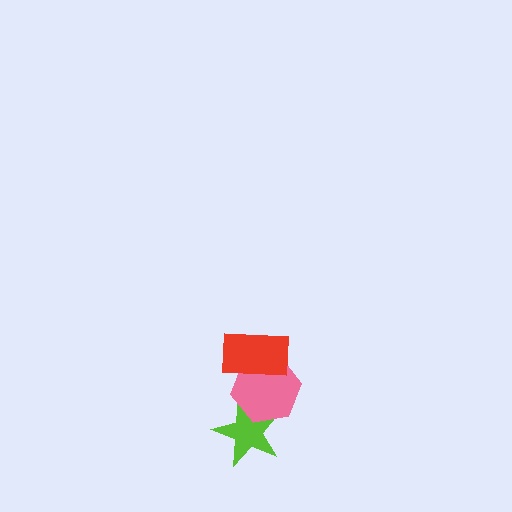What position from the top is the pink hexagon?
The pink hexagon is 2nd from the top.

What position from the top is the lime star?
The lime star is 3rd from the top.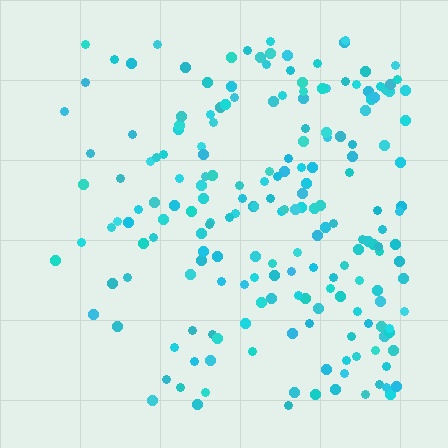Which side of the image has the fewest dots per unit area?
The left.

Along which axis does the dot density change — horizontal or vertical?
Horizontal.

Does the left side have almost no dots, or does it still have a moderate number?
Still a moderate number, just noticeably fewer than the right.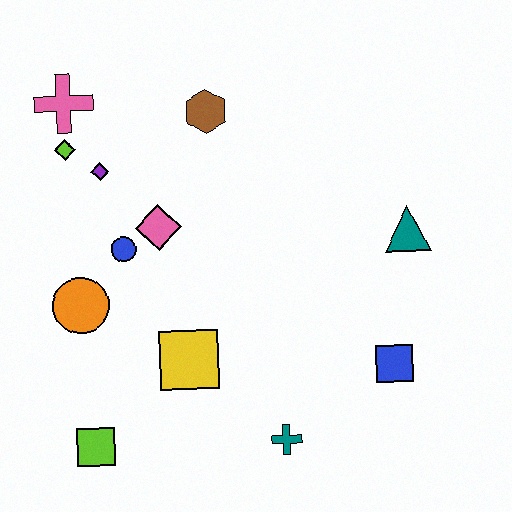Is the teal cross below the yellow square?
Yes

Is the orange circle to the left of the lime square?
Yes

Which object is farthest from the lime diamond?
The blue square is farthest from the lime diamond.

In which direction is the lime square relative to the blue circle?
The lime square is below the blue circle.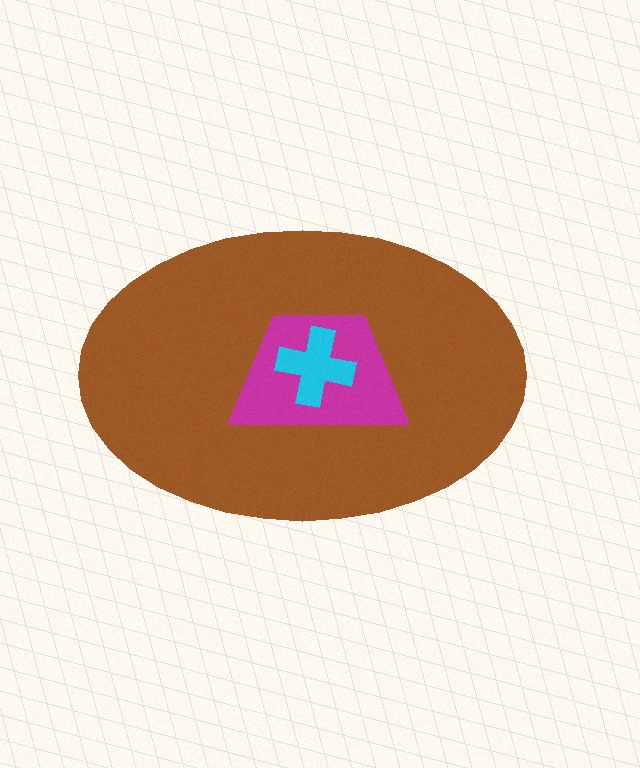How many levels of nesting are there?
3.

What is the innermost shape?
The cyan cross.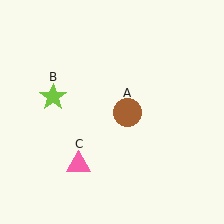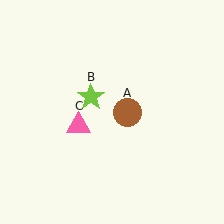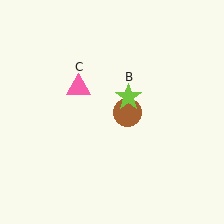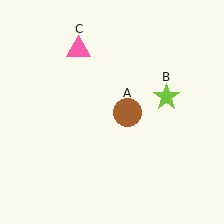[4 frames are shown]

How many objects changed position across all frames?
2 objects changed position: lime star (object B), pink triangle (object C).